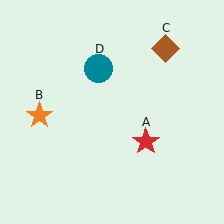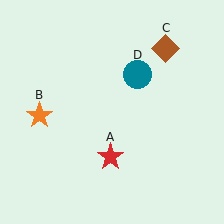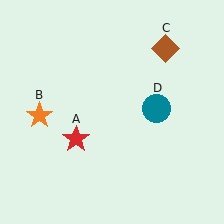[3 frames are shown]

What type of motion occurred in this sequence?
The red star (object A), teal circle (object D) rotated clockwise around the center of the scene.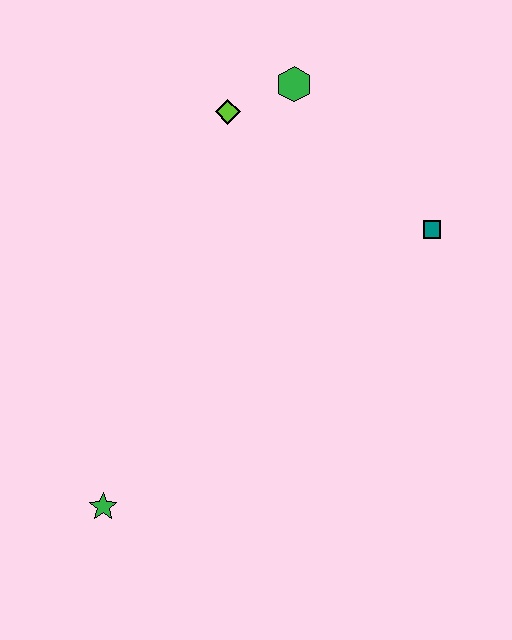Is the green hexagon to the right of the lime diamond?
Yes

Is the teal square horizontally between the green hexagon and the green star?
No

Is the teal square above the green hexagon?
No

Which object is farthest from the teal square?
The green star is farthest from the teal square.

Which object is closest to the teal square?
The green hexagon is closest to the teal square.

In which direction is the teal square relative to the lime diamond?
The teal square is to the right of the lime diamond.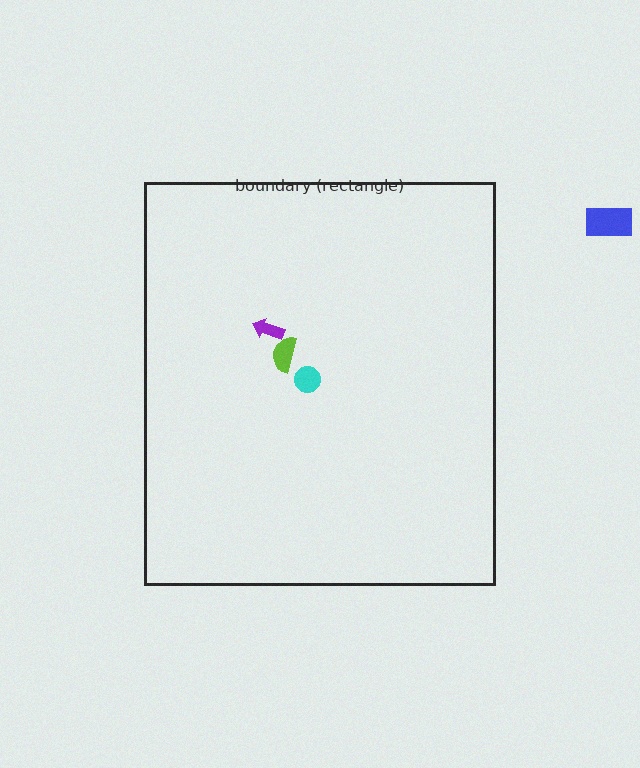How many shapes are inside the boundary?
3 inside, 1 outside.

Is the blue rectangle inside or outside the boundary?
Outside.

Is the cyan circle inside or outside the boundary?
Inside.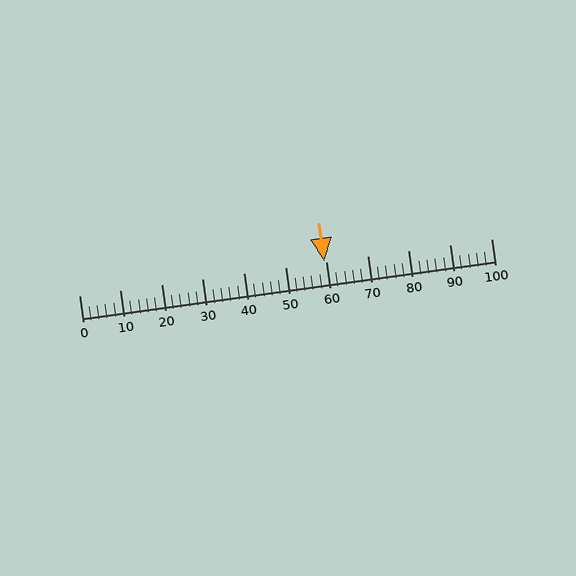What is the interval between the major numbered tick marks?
The major tick marks are spaced 10 units apart.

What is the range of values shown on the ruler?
The ruler shows values from 0 to 100.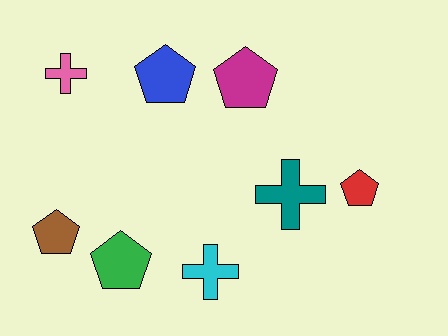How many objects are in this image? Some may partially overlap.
There are 8 objects.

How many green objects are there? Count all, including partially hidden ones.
There is 1 green object.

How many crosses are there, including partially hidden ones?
There are 3 crosses.